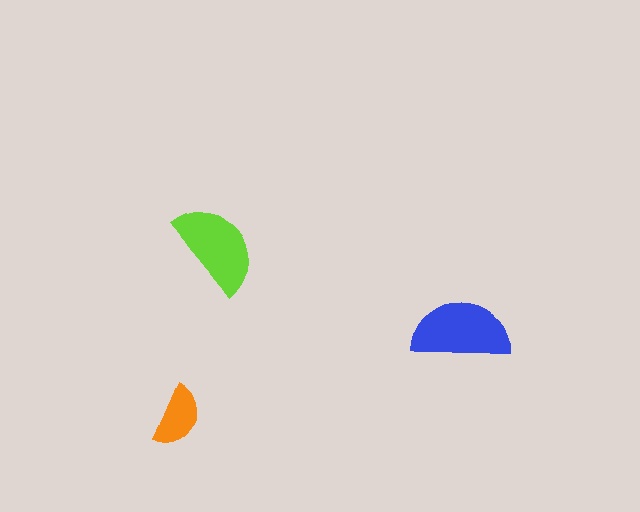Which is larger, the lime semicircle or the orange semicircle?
The lime one.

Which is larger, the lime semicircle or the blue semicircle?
The blue one.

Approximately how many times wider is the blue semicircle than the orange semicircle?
About 1.5 times wider.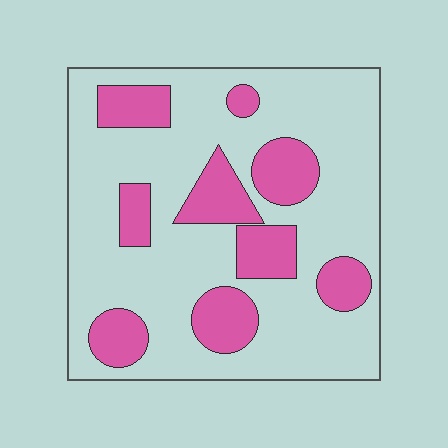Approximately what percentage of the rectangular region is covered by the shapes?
Approximately 25%.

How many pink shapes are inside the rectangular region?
9.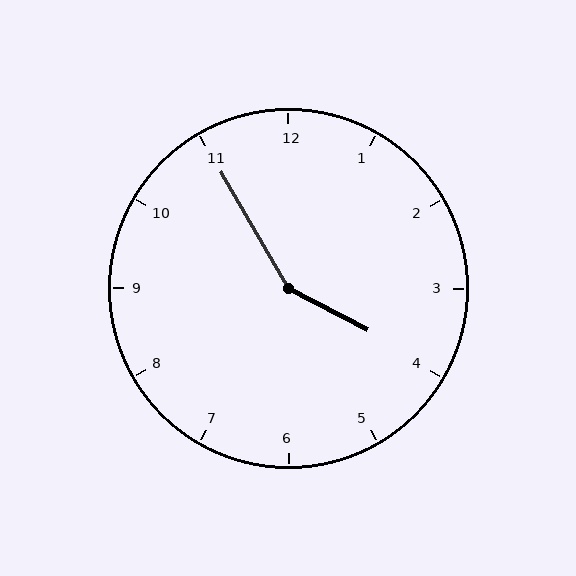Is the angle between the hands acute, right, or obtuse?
It is obtuse.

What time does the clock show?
3:55.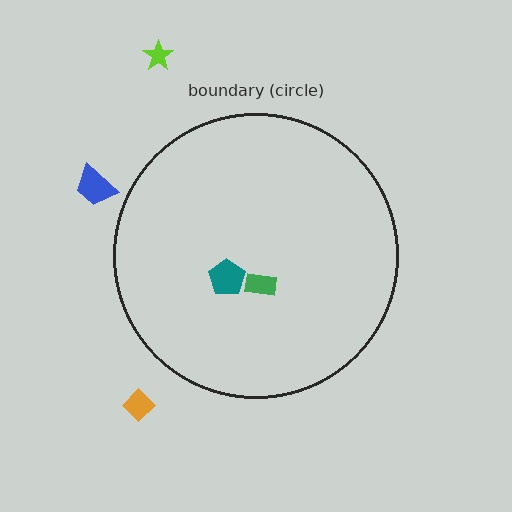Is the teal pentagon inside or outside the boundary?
Inside.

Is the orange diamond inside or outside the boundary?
Outside.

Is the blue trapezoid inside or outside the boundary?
Outside.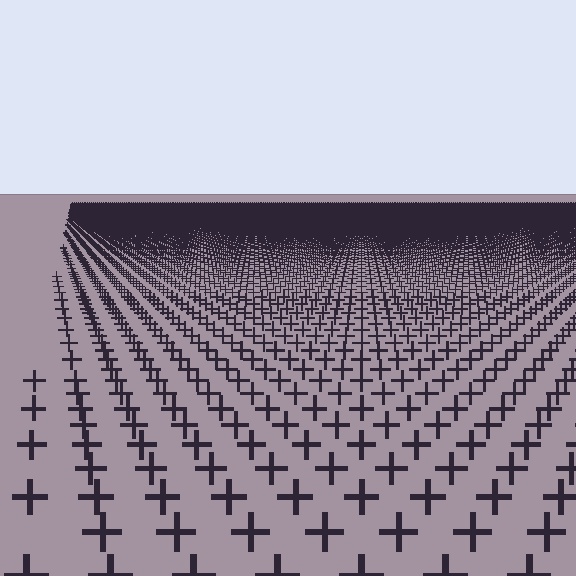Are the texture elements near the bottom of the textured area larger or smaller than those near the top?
Larger. Near the bottom, elements are closer to the viewer and appear at a bigger on-screen size.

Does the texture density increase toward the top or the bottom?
Density increases toward the top.